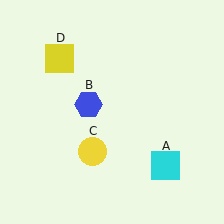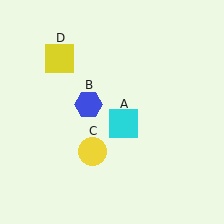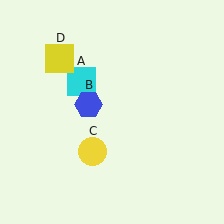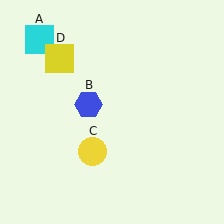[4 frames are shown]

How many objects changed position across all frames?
1 object changed position: cyan square (object A).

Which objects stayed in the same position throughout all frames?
Blue hexagon (object B) and yellow circle (object C) and yellow square (object D) remained stationary.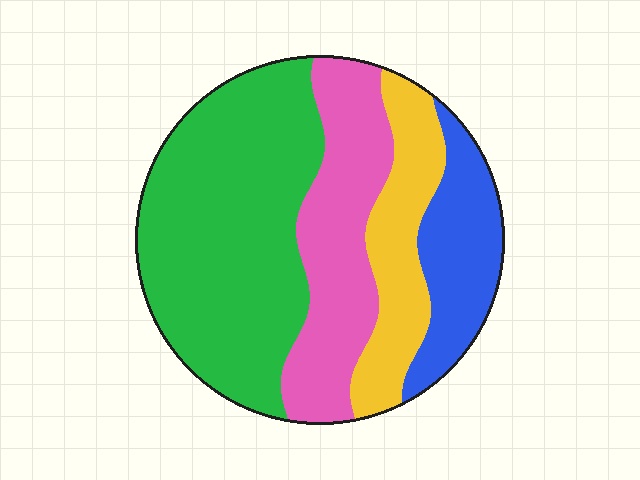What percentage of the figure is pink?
Pink takes up about one quarter (1/4) of the figure.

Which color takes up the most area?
Green, at roughly 45%.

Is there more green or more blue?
Green.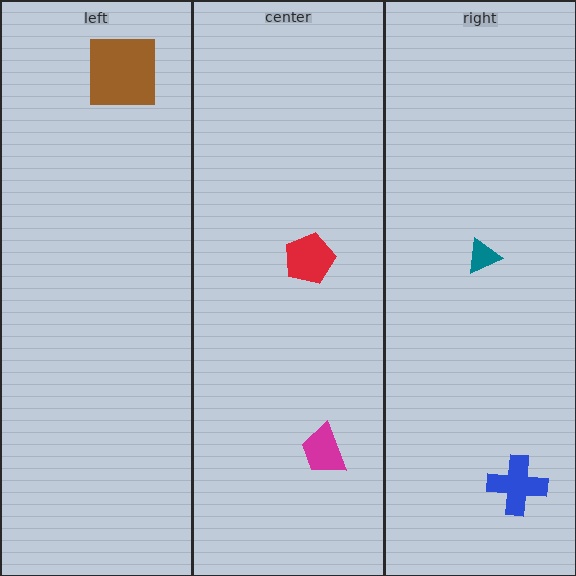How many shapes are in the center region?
2.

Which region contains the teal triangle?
The right region.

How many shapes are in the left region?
1.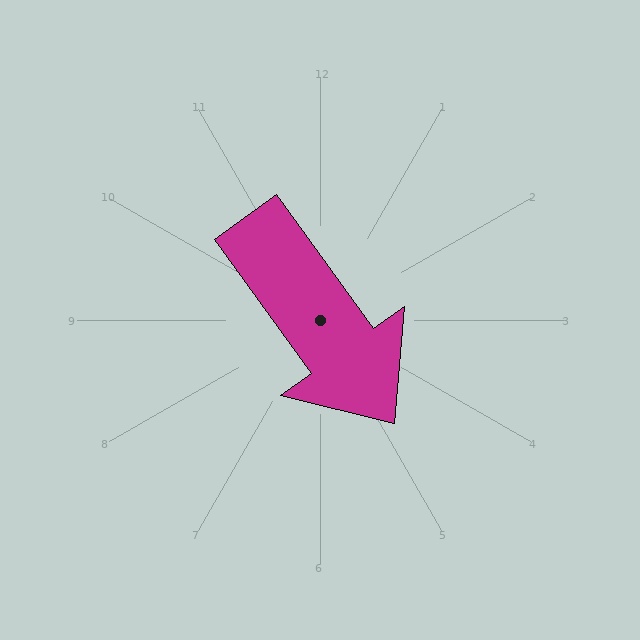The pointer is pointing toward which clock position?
Roughly 5 o'clock.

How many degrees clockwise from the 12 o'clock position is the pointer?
Approximately 144 degrees.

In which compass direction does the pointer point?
Southeast.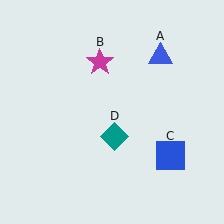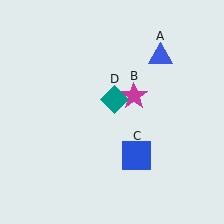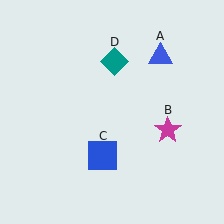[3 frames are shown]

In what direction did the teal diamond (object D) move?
The teal diamond (object D) moved up.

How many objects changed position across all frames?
3 objects changed position: magenta star (object B), blue square (object C), teal diamond (object D).